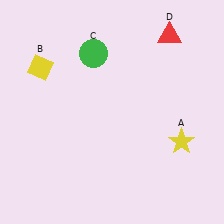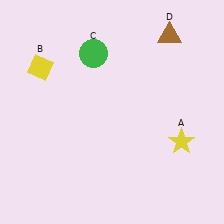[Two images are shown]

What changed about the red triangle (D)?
In Image 1, D is red. In Image 2, it changed to brown.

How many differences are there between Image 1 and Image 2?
There is 1 difference between the two images.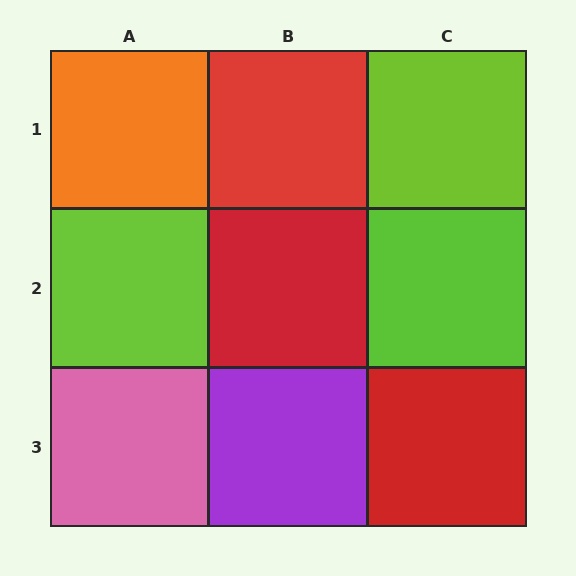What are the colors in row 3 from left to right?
Pink, purple, red.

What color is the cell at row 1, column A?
Orange.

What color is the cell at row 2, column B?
Red.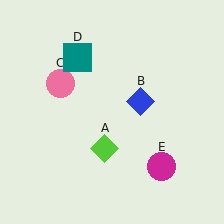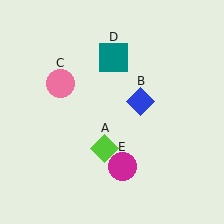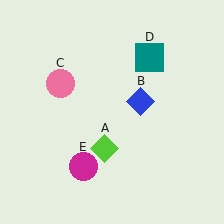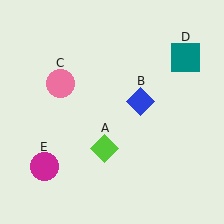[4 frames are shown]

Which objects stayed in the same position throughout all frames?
Lime diamond (object A) and blue diamond (object B) and pink circle (object C) remained stationary.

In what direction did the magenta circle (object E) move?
The magenta circle (object E) moved left.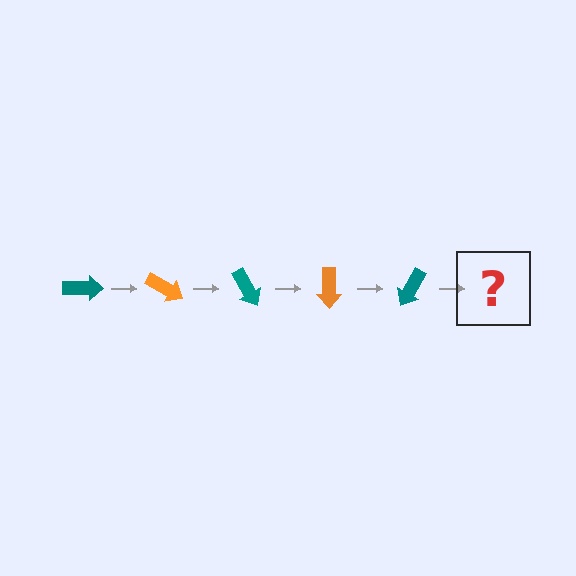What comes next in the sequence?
The next element should be an orange arrow, rotated 150 degrees from the start.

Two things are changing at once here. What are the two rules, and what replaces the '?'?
The two rules are that it rotates 30 degrees each step and the color cycles through teal and orange. The '?' should be an orange arrow, rotated 150 degrees from the start.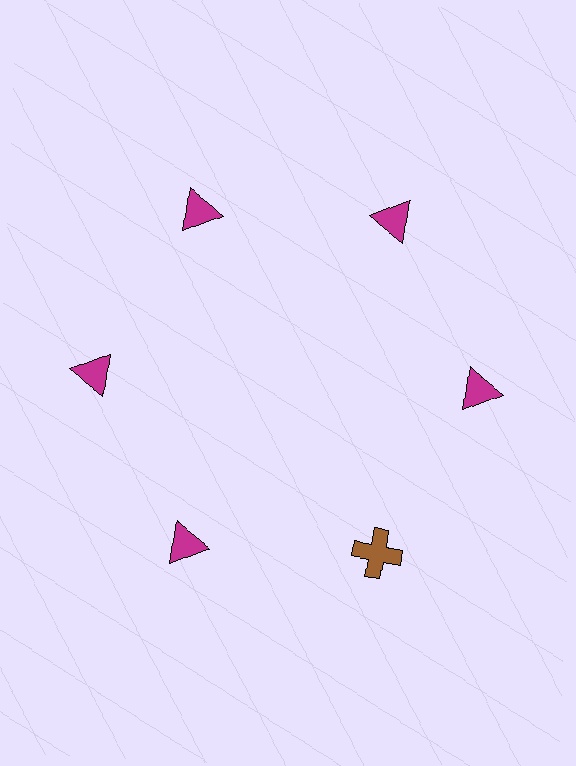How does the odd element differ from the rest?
It differs in both color (brown instead of magenta) and shape (cross instead of triangle).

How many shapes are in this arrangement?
There are 6 shapes arranged in a ring pattern.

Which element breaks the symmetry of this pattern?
The brown cross at roughly the 5 o'clock position breaks the symmetry. All other shapes are magenta triangles.